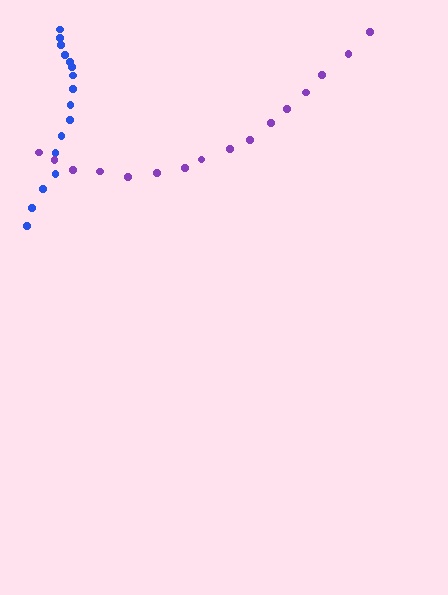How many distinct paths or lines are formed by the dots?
There are 2 distinct paths.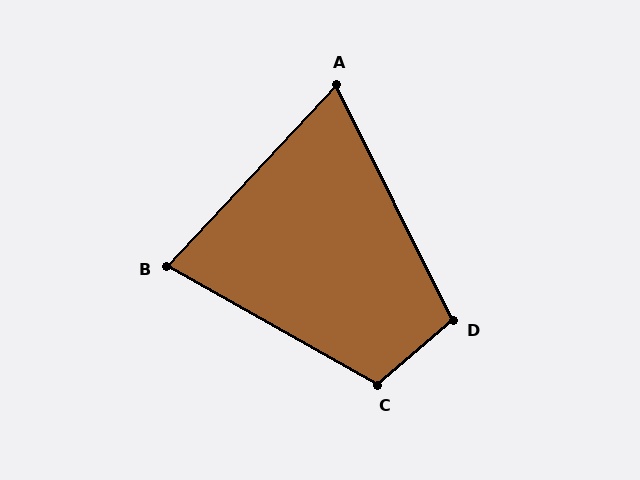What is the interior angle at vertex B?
Approximately 76 degrees (acute).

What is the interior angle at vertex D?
Approximately 104 degrees (obtuse).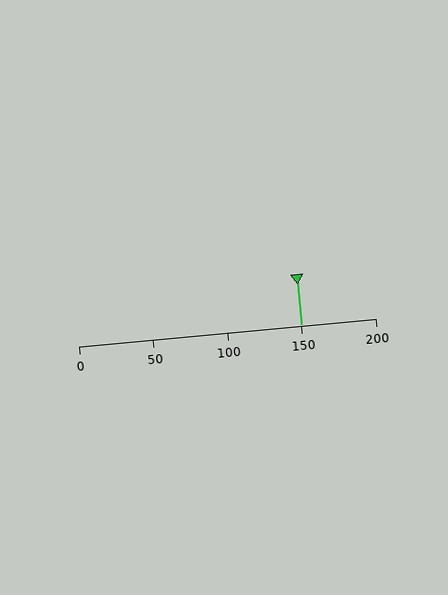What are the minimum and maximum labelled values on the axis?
The axis runs from 0 to 200.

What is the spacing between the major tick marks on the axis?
The major ticks are spaced 50 apart.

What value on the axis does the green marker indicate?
The marker indicates approximately 150.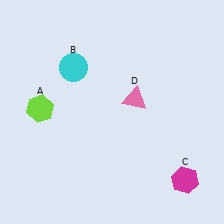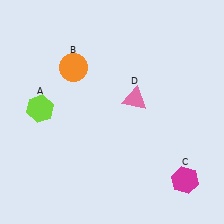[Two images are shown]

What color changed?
The circle (B) changed from cyan in Image 1 to orange in Image 2.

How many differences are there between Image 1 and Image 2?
There is 1 difference between the two images.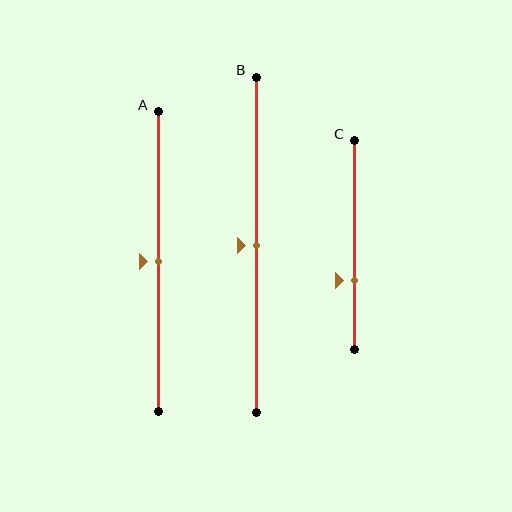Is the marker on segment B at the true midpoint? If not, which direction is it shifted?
Yes, the marker on segment B is at the true midpoint.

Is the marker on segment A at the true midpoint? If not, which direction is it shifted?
Yes, the marker on segment A is at the true midpoint.